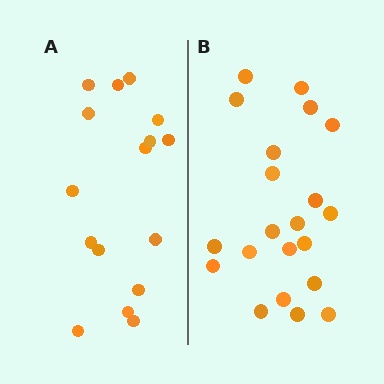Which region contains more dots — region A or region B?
Region B (the right region) has more dots.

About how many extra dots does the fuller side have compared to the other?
Region B has about 5 more dots than region A.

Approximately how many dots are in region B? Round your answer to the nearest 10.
About 20 dots. (The exact count is 21, which rounds to 20.)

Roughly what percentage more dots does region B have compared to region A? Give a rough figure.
About 30% more.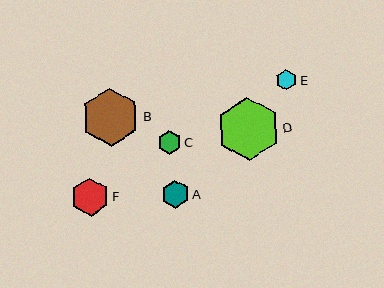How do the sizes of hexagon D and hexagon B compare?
Hexagon D and hexagon B are approximately the same size.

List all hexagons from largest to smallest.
From largest to smallest: D, B, F, A, C, E.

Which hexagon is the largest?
Hexagon D is the largest with a size of approximately 63 pixels.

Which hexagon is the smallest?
Hexagon E is the smallest with a size of approximately 20 pixels.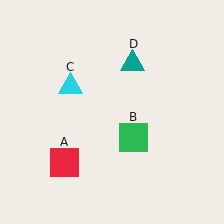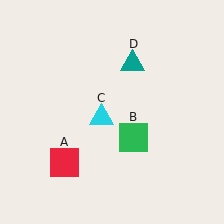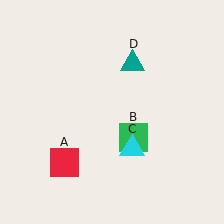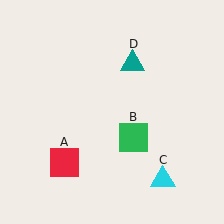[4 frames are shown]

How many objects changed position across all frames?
1 object changed position: cyan triangle (object C).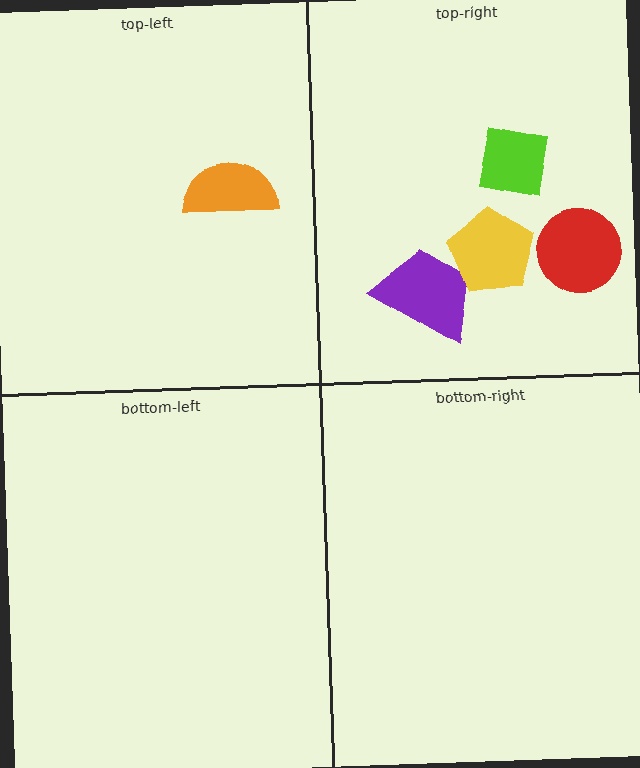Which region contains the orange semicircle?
The top-left region.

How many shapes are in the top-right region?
4.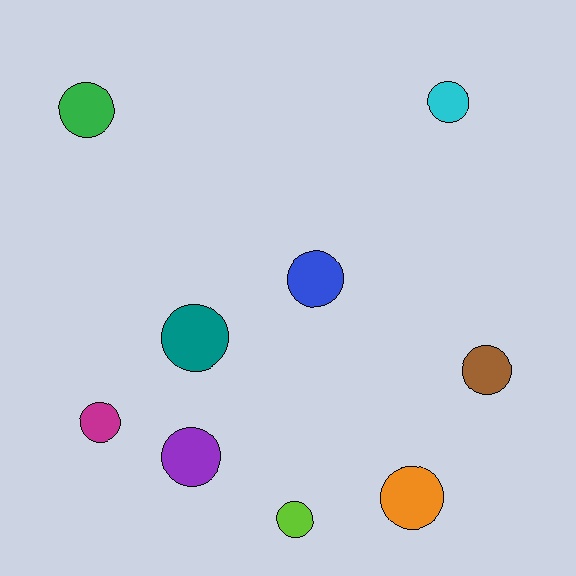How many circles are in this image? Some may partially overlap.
There are 9 circles.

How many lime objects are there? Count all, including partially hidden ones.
There is 1 lime object.